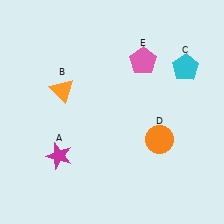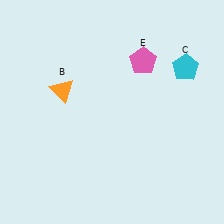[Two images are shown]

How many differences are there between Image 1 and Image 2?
There are 2 differences between the two images.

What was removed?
The magenta star (A), the orange circle (D) were removed in Image 2.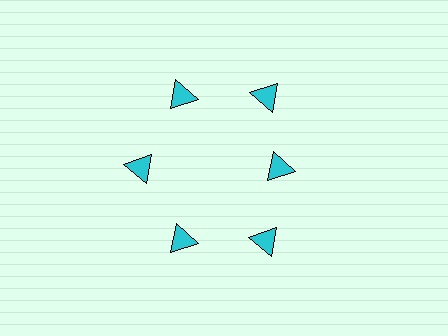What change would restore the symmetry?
The symmetry would be restored by moving it outward, back onto the ring so that all 6 triangles sit at equal angles and equal distance from the center.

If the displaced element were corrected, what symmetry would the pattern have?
It would have 6-fold rotational symmetry — the pattern would map onto itself every 60 degrees.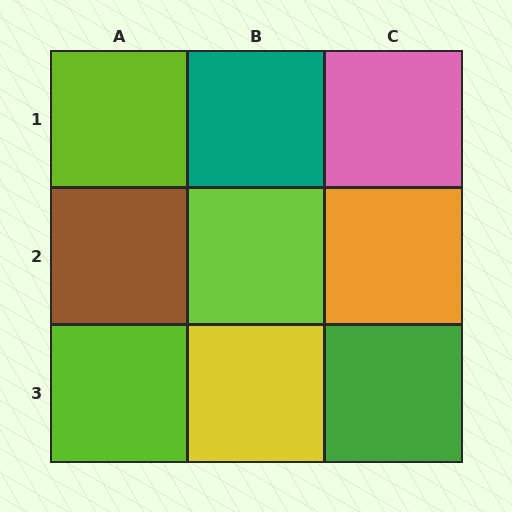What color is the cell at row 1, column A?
Lime.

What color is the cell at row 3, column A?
Lime.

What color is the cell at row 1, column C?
Pink.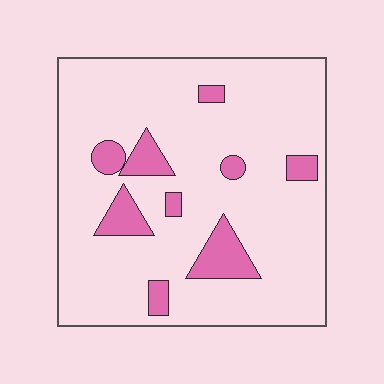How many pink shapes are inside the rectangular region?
9.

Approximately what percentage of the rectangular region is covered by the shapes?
Approximately 15%.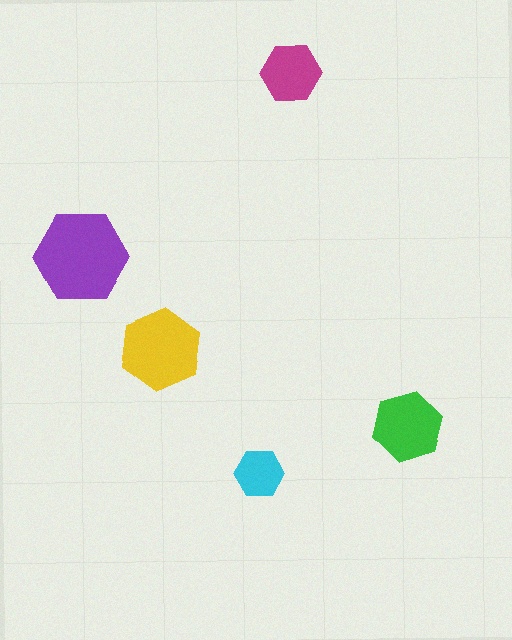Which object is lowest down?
The cyan hexagon is bottommost.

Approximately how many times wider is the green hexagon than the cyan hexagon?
About 1.5 times wider.